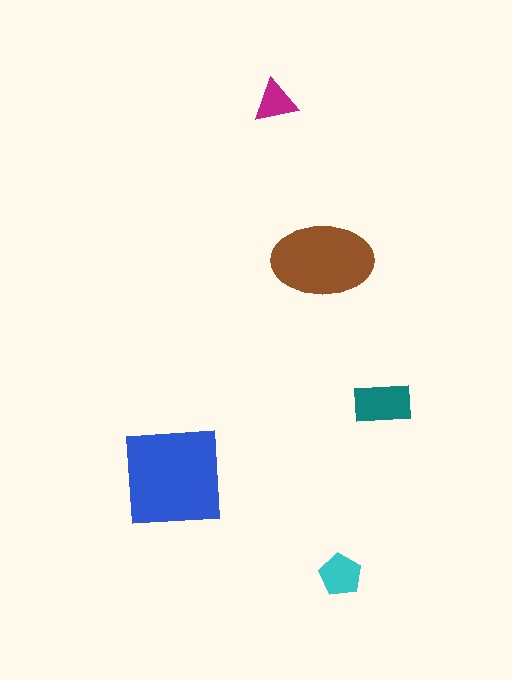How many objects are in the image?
There are 5 objects in the image.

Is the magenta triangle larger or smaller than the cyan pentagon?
Smaller.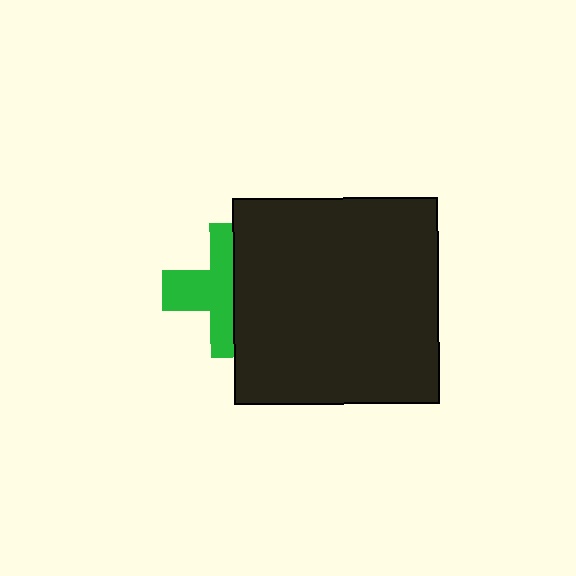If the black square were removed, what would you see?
You would see the complete green cross.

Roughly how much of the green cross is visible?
About half of it is visible (roughly 55%).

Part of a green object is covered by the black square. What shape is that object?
It is a cross.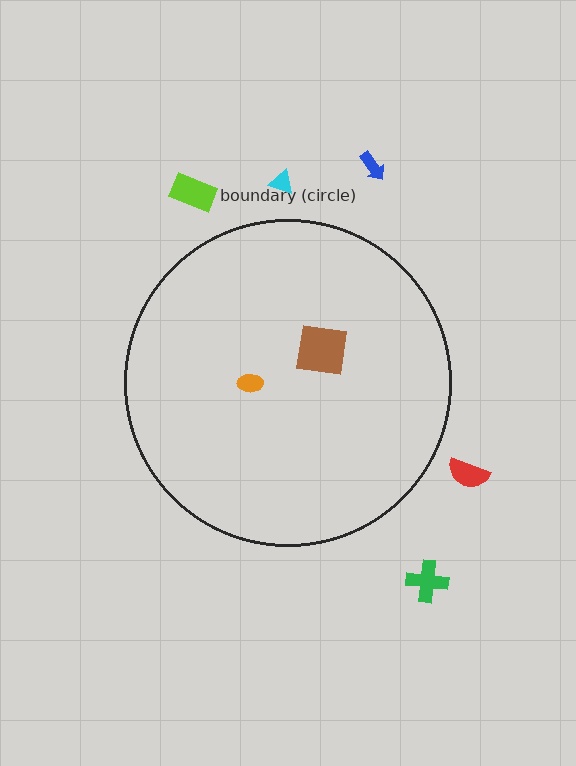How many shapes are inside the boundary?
2 inside, 5 outside.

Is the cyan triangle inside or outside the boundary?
Outside.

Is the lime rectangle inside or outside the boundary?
Outside.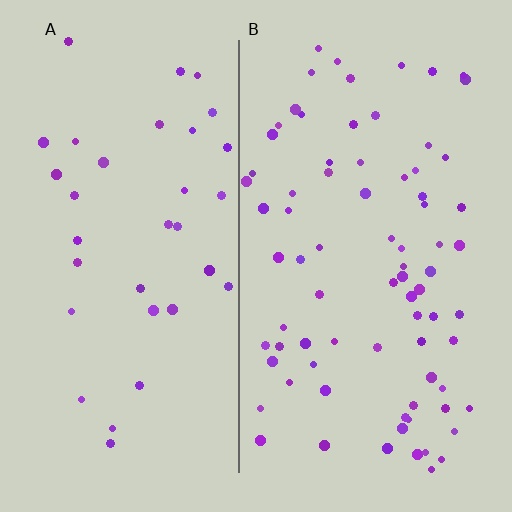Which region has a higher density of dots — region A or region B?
B (the right).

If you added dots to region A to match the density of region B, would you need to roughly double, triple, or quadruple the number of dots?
Approximately double.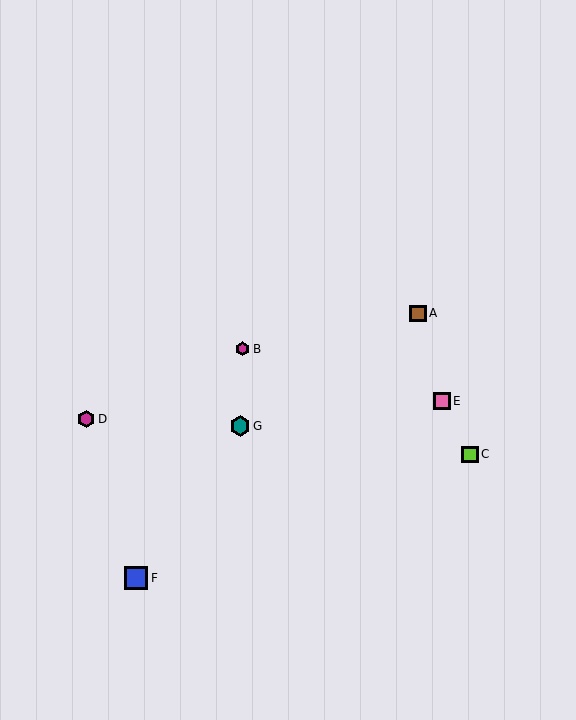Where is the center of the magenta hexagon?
The center of the magenta hexagon is at (86, 419).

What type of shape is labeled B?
Shape B is a magenta hexagon.